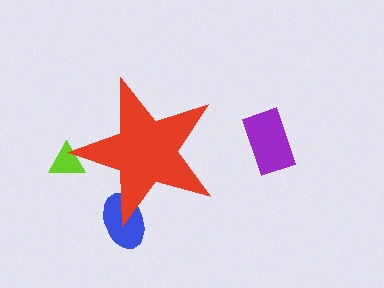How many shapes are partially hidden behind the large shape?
2 shapes are partially hidden.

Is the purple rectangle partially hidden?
No, the purple rectangle is fully visible.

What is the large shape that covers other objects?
A red star.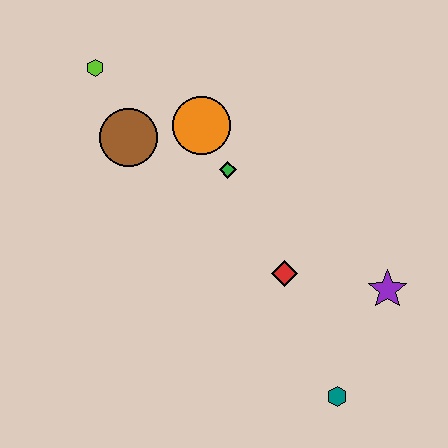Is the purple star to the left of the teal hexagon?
No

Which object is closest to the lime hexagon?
The brown circle is closest to the lime hexagon.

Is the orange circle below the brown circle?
No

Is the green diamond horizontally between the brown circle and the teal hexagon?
Yes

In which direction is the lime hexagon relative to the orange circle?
The lime hexagon is to the left of the orange circle.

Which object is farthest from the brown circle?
The teal hexagon is farthest from the brown circle.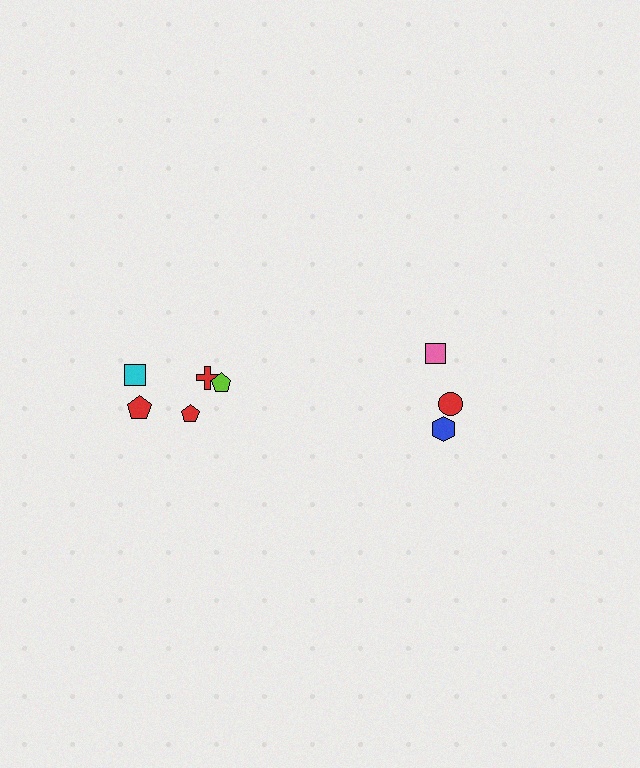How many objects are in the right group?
There are 3 objects.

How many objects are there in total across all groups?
There are 8 objects.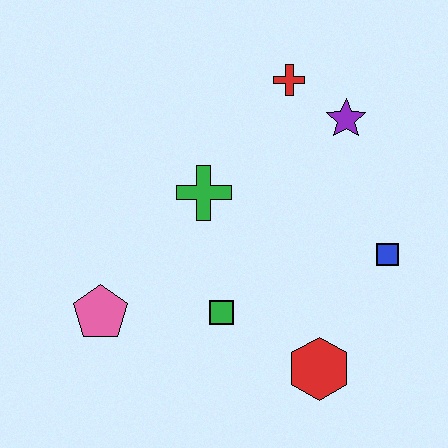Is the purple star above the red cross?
No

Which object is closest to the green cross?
The green square is closest to the green cross.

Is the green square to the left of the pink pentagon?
No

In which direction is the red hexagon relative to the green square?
The red hexagon is to the right of the green square.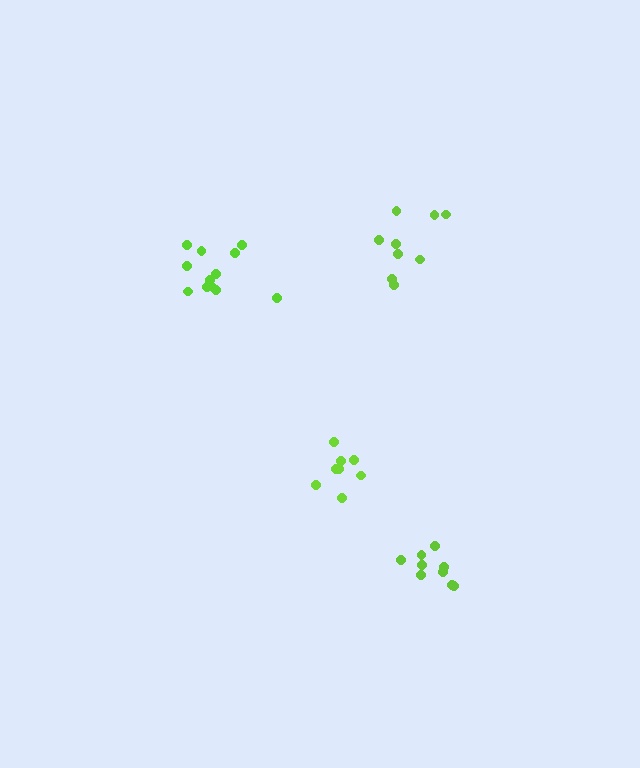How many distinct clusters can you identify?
There are 4 distinct clusters.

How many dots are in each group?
Group 1: 9 dots, Group 2: 12 dots, Group 3: 8 dots, Group 4: 9 dots (38 total).